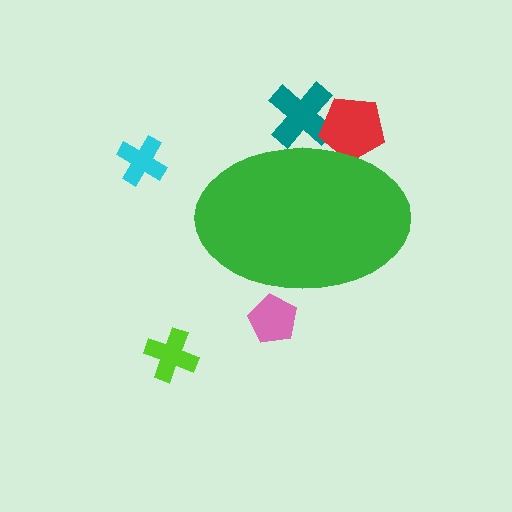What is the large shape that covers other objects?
A green ellipse.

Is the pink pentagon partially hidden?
Yes, the pink pentagon is partially hidden behind the green ellipse.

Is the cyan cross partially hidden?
No, the cyan cross is fully visible.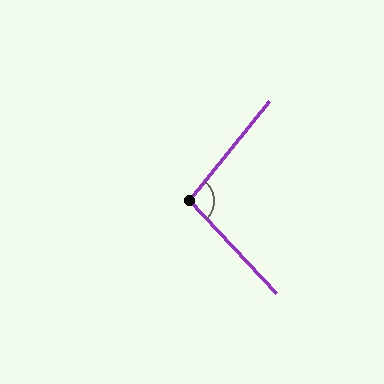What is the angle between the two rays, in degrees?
Approximately 98 degrees.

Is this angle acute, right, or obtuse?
It is obtuse.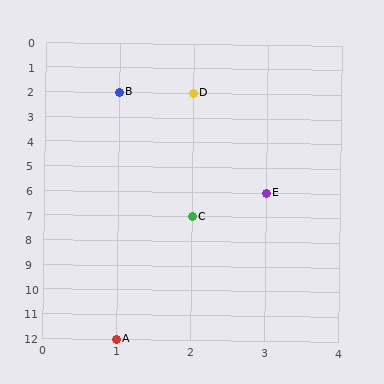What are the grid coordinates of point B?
Point B is at grid coordinates (1, 2).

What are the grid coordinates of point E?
Point E is at grid coordinates (3, 6).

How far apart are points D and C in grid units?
Points D and C are 5 rows apart.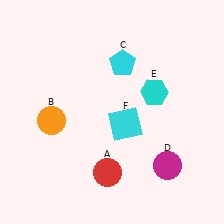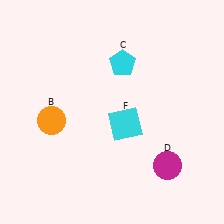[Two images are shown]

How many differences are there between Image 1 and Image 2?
There are 2 differences between the two images.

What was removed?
The red circle (A), the cyan hexagon (E) were removed in Image 2.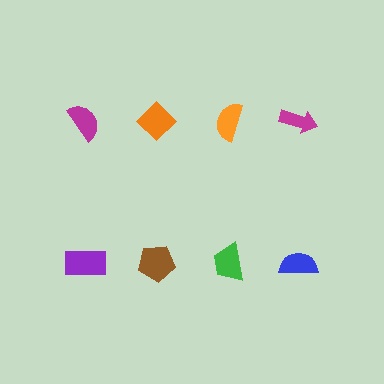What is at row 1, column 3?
An orange semicircle.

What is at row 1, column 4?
A magenta arrow.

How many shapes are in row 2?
4 shapes.